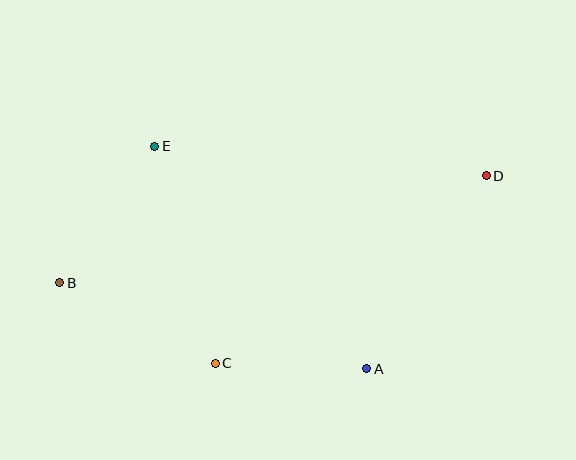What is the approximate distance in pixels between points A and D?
The distance between A and D is approximately 227 pixels.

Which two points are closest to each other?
Points A and C are closest to each other.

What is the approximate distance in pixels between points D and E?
The distance between D and E is approximately 333 pixels.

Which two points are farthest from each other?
Points B and D are farthest from each other.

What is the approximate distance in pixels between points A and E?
The distance between A and E is approximately 307 pixels.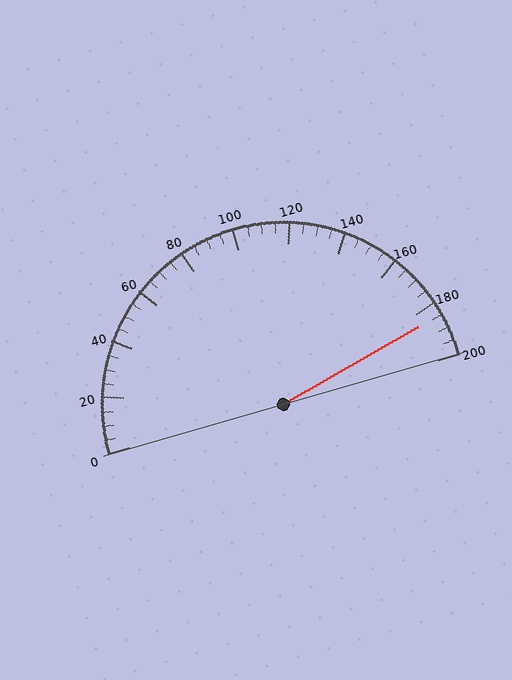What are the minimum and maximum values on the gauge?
The gauge ranges from 0 to 200.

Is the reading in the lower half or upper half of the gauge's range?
The reading is in the upper half of the range (0 to 200).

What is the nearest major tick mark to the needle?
The nearest major tick mark is 180.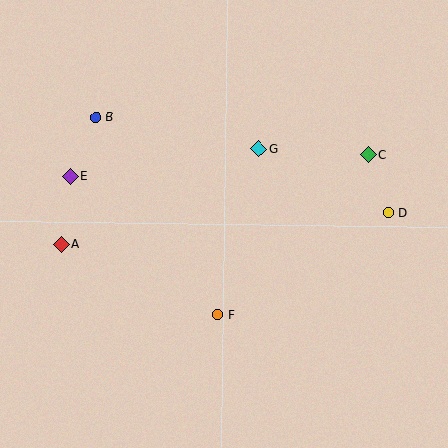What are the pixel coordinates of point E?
Point E is at (70, 176).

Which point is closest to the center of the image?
Point G at (259, 149) is closest to the center.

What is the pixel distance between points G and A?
The distance between G and A is 219 pixels.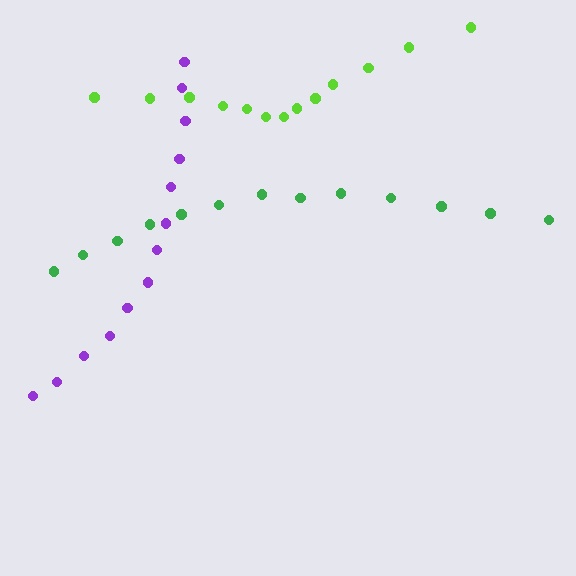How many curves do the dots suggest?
There are 3 distinct paths.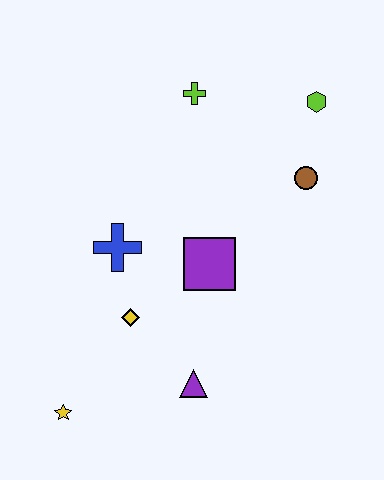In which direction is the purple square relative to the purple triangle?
The purple square is above the purple triangle.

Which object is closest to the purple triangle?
The yellow diamond is closest to the purple triangle.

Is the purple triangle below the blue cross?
Yes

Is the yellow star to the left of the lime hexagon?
Yes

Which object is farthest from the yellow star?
The lime hexagon is farthest from the yellow star.